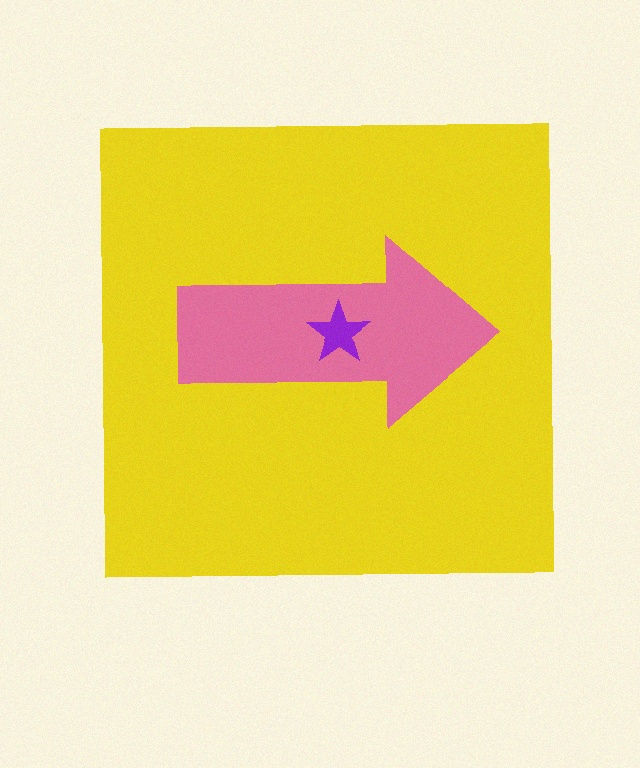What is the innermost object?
The purple star.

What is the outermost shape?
The yellow square.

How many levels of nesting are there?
3.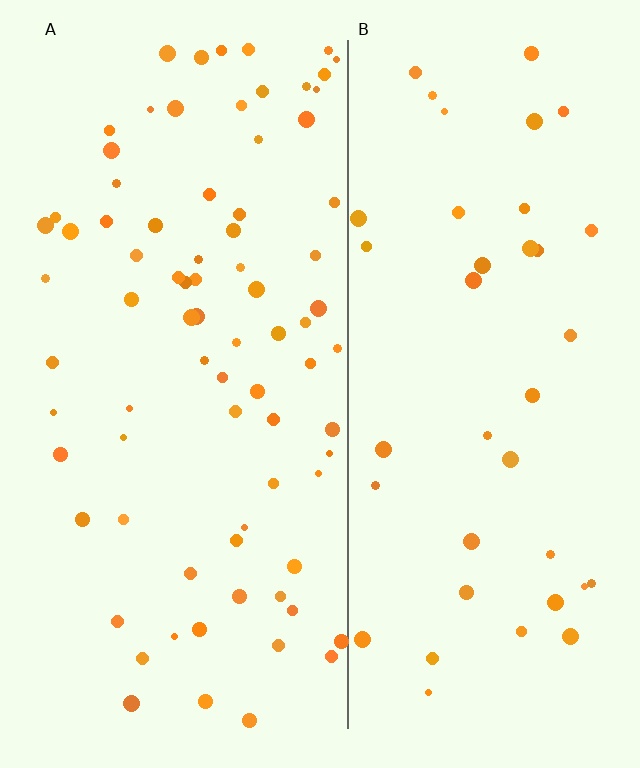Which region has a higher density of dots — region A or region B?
A (the left).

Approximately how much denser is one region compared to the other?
Approximately 2.0× — region A over region B.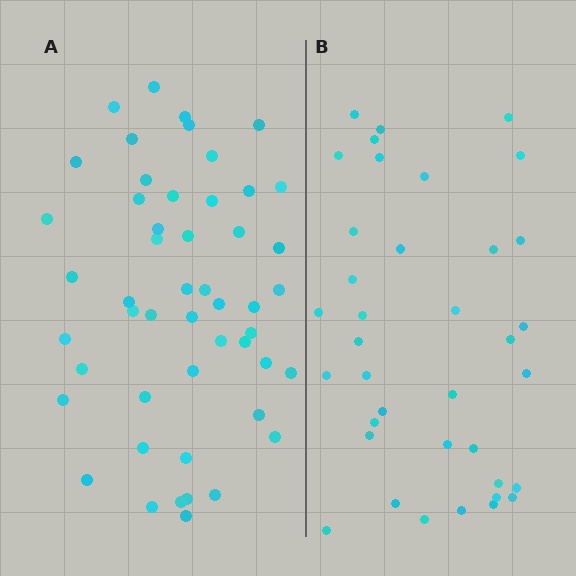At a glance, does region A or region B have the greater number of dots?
Region A (the left region) has more dots.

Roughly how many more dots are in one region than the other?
Region A has approximately 15 more dots than region B.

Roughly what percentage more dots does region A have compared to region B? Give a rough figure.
About 35% more.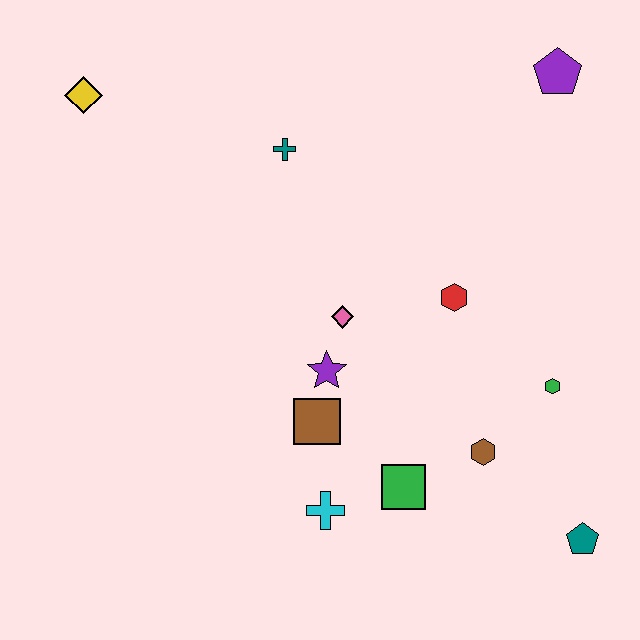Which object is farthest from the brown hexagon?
The yellow diamond is farthest from the brown hexagon.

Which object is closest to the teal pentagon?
The brown hexagon is closest to the teal pentagon.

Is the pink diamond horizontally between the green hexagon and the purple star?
Yes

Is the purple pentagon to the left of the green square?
No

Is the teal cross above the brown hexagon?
Yes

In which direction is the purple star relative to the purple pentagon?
The purple star is below the purple pentagon.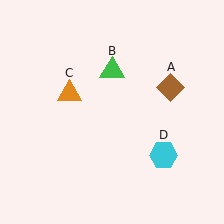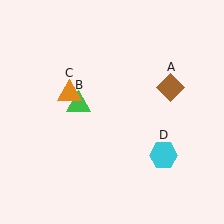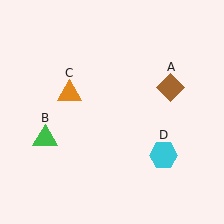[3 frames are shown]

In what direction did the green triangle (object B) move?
The green triangle (object B) moved down and to the left.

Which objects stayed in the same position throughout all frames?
Brown diamond (object A) and orange triangle (object C) and cyan hexagon (object D) remained stationary.